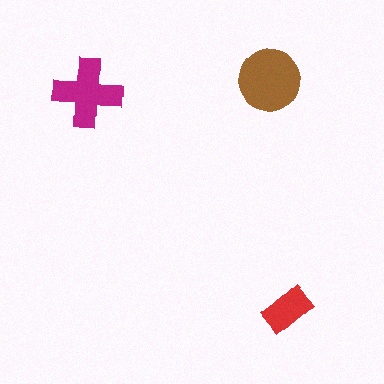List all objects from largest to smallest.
The brown circle, the magenta cross, the red rectangle.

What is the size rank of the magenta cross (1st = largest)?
2nd.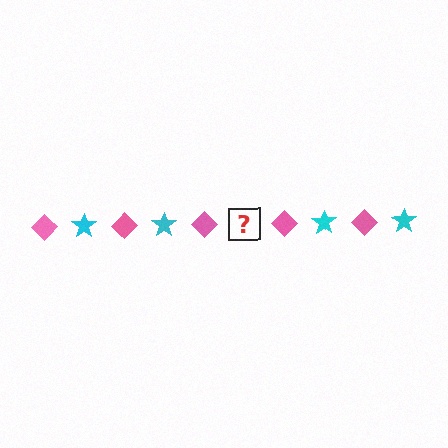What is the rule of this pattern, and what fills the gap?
The rule is that the pattern alternates between pink diamond and cyan star. The gap should be filled with a cyan star.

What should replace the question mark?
The question mark should be replaced with a cyan star.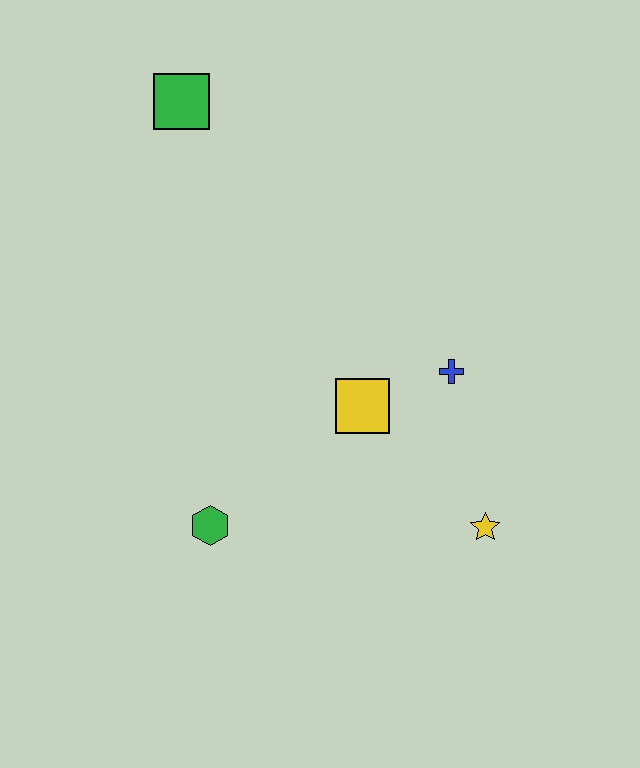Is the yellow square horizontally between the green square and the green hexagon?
No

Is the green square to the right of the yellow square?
No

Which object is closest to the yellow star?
The blue cross is closest to the yellow star.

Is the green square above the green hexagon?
Yes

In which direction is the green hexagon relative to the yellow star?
The green hexagon is to the left of the yellow star.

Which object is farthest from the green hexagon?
The green square is farthest from the green hexagon.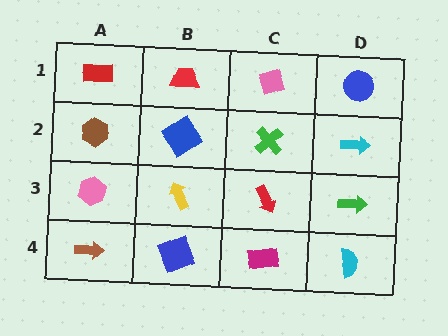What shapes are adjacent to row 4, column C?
A red arrow (row 3, column C), a blue square (row 4, column B), a cyan semicircle (row 4, column D).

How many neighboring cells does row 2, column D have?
3.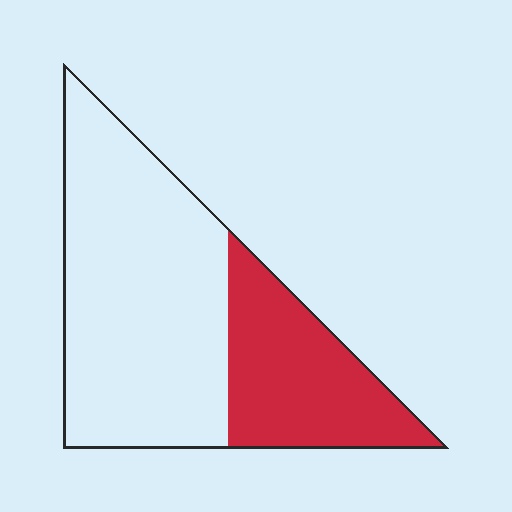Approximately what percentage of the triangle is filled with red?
Approximately 35%.